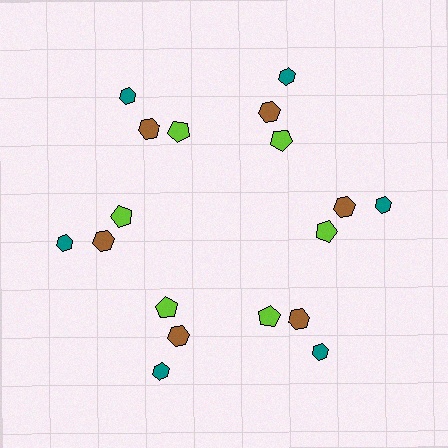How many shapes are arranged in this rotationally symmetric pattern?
There are 18 shapes, arranged in 6 groups of 3.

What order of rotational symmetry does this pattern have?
This pattern has 6-fold rotational symmetry.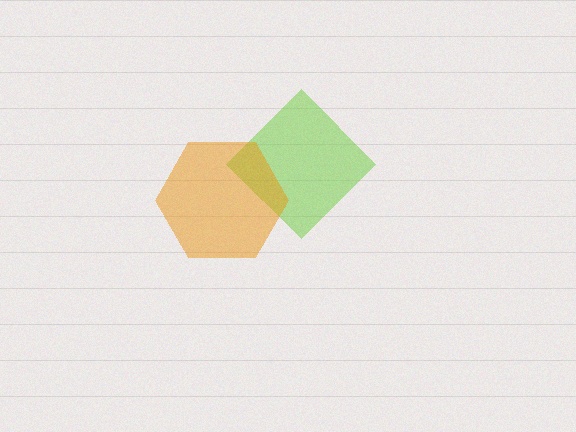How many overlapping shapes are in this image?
There are 2 overlapping shapes in the image.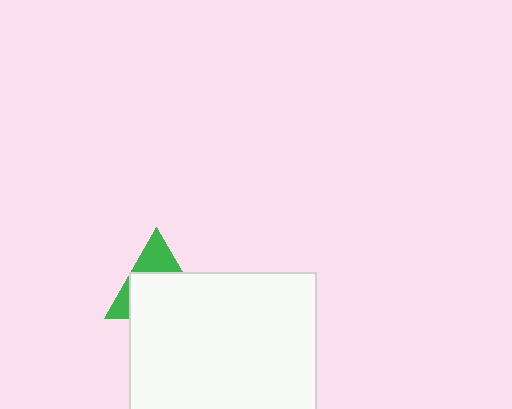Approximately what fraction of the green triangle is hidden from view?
Roughly 65% of the green triangle is hidden behind the white rectangle.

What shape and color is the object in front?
The object in front is a white rectangle.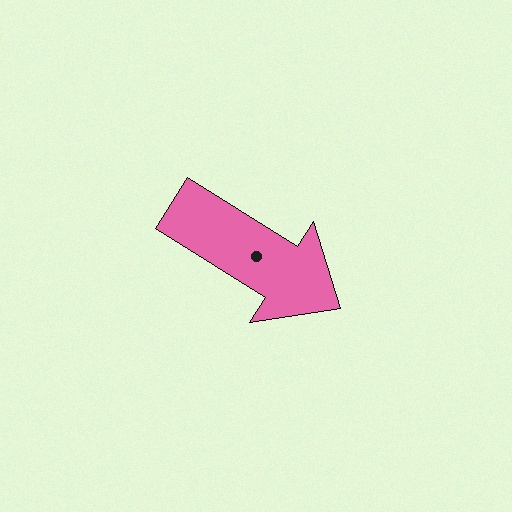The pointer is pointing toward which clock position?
Roughly 4 o'clock.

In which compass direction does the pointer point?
Southeast.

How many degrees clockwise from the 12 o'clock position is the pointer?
Approximately 122 degrees.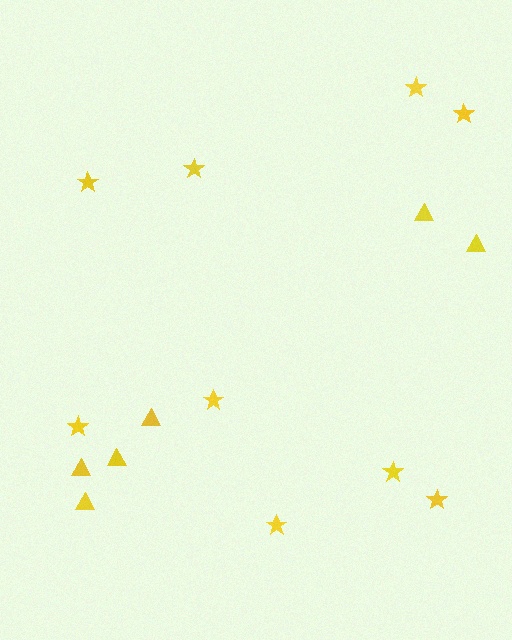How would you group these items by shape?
There are 2 groups: one group of triangles (6) and one group of stars (9).